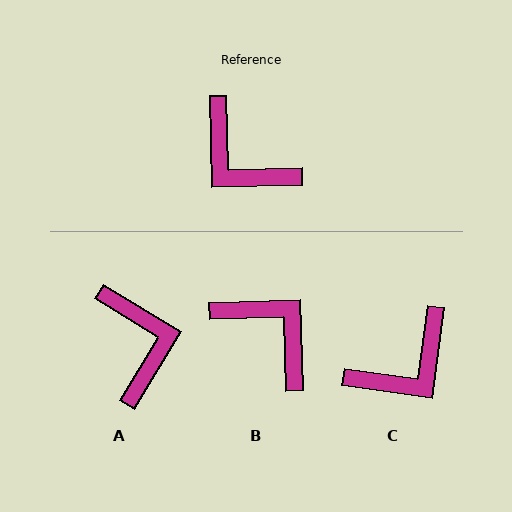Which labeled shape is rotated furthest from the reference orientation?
B, about 179 degrees away.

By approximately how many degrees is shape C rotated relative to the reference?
Approximately 81 degrees counter-clockwise.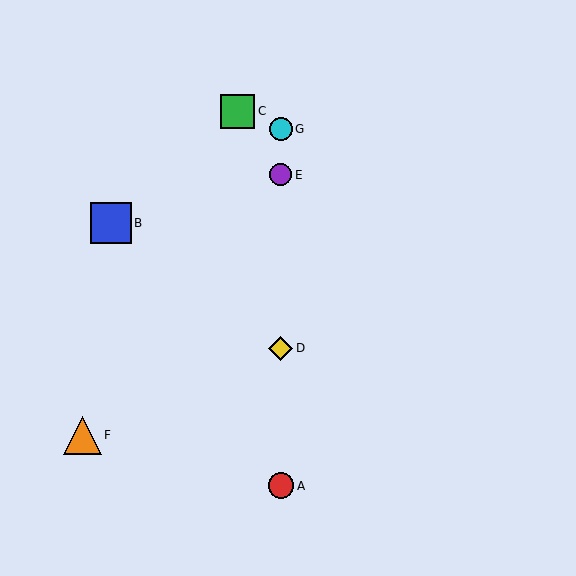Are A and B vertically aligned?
No, A is at x≈281 and B is at x≈111.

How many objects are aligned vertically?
4 objects (A, D, E, G) are aligned vertically.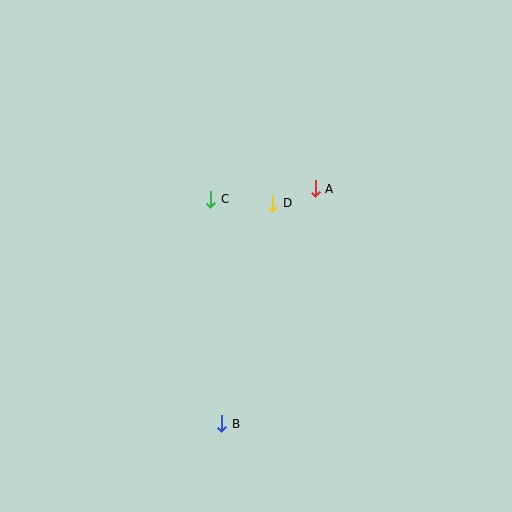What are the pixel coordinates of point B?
Point B is at (222, 424).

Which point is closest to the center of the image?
Point D at (273, 203) is closest to the center.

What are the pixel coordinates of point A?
Point A is at (315, 189).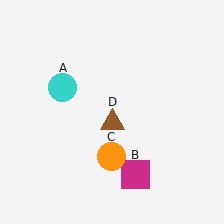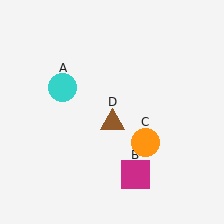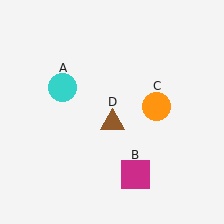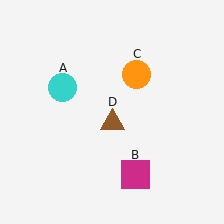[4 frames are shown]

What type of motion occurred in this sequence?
The orange circle (object C) rotated counterclockwise around the center of the scene.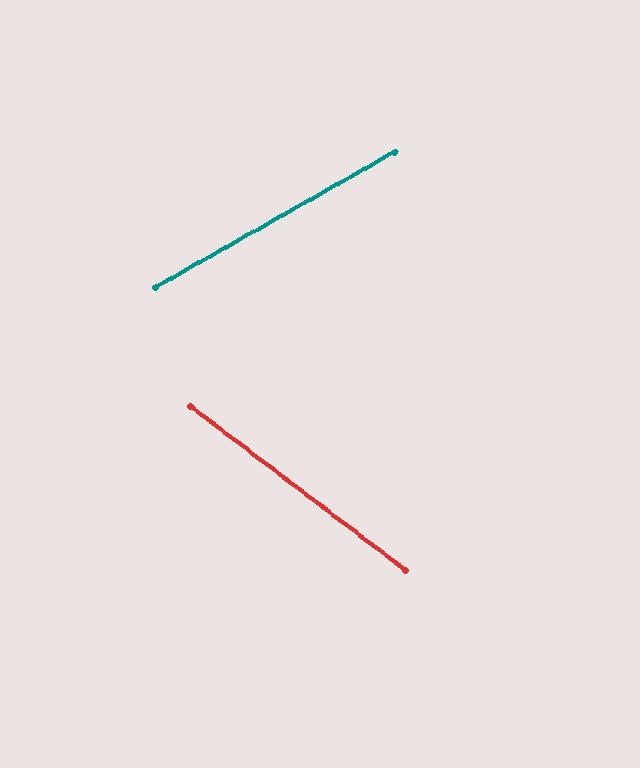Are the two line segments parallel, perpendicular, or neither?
Neither parallel nor perpendicular — they differ by about 67°.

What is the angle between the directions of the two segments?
Approximately 67 degrees.